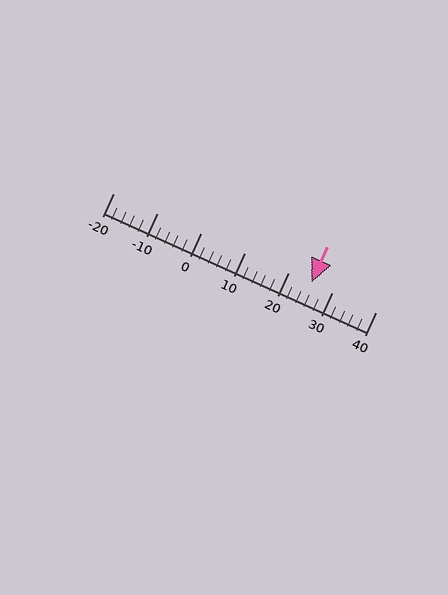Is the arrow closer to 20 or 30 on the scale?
The arrow is closer to 30.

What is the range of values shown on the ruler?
The ruler shows values from -20 to 40.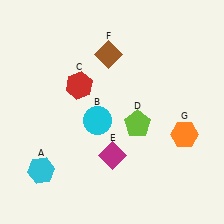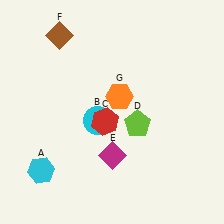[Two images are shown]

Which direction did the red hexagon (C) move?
The red hexagon (C) moved down.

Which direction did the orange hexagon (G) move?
The orange hexagon (G) moved left.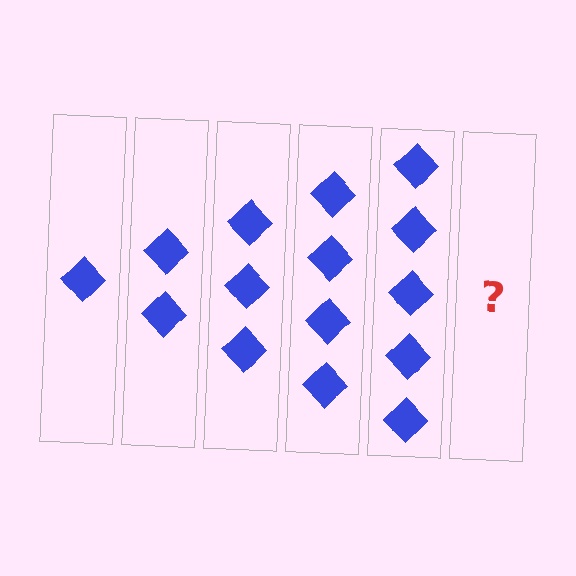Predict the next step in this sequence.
The next step is 6 diamonds.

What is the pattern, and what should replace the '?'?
The pattern is that each step adds one more diamond. The '?' should be 6 diamonds.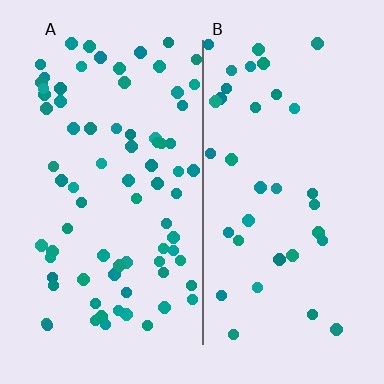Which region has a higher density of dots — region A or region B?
A (the left).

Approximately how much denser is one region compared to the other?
Approximately 2.1× — region A over region B.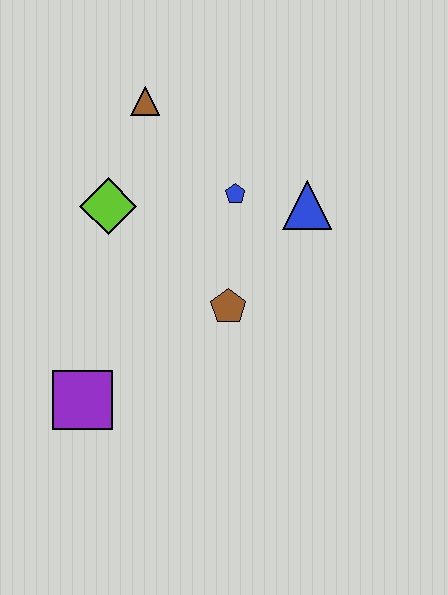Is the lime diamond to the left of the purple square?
No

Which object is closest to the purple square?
The brown pentagon is closest to the purple square.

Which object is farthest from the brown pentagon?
The brown triangle is farthest from the brown pentagon.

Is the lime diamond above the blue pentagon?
No